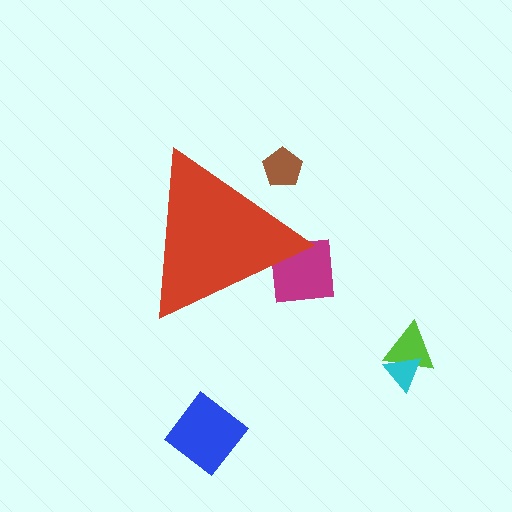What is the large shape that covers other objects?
A red triangle.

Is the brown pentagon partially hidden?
Yes, the brown pentagon is partially hidden behind the red triangle.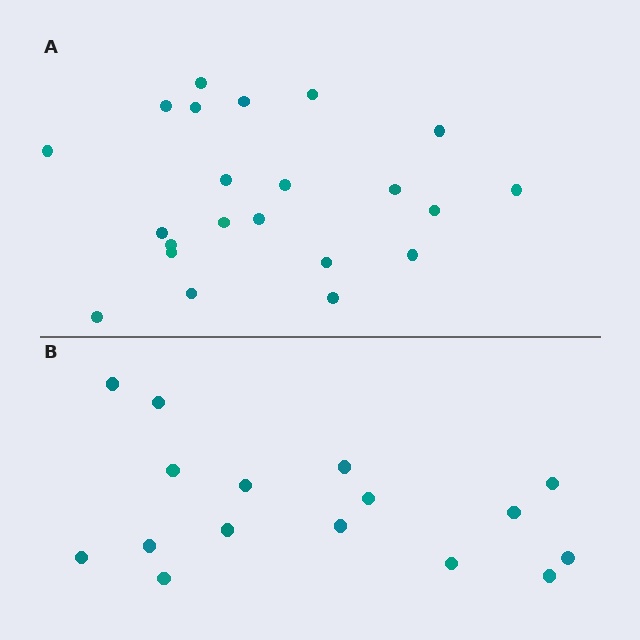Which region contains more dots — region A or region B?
Region A (the top region) has more dots.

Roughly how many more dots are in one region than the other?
Region A has about 6 more dots than region B.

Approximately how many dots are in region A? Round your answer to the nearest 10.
About 20 dots. (The exact count is 22, which rounds to 20.)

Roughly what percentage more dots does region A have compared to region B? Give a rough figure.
About 40% more.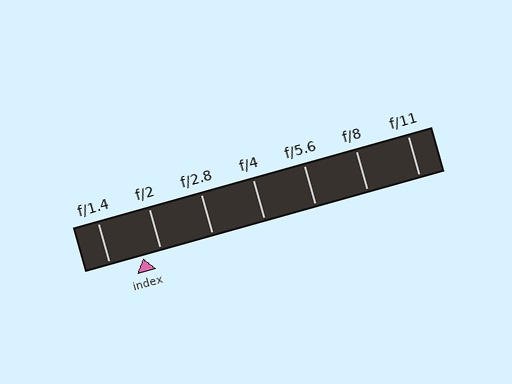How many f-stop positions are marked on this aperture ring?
There are 7 f-stop positions marked.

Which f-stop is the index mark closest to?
The index mark is closest to f/2.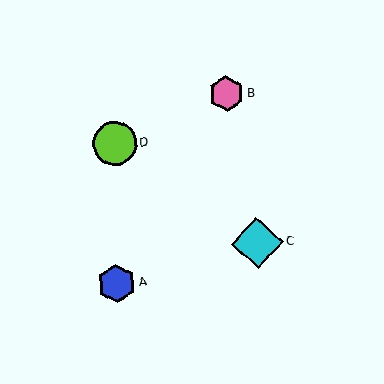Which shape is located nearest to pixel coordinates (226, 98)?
The pink hexagon (labeled B) at (226, 94) is nearest to that location.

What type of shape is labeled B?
Shape B is a pink hexagon.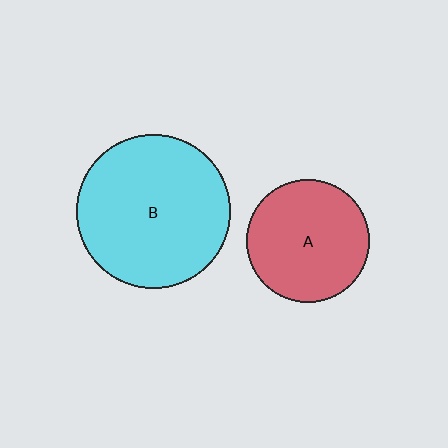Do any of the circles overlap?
No, none of the circles overlap.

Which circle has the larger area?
Circle B (cyan).